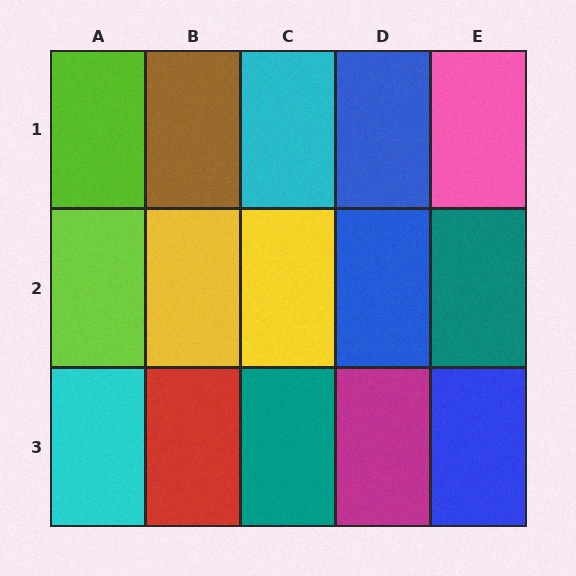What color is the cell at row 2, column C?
Yellow.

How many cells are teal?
2 cells are teal.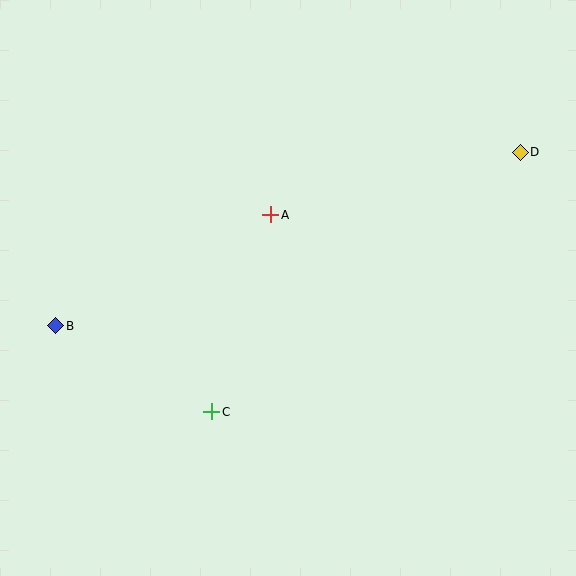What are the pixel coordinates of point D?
Point D is at (520, 152).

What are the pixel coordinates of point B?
Point B is at (56, 326).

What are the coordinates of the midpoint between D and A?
The midpoint between D and A is at (395, 183).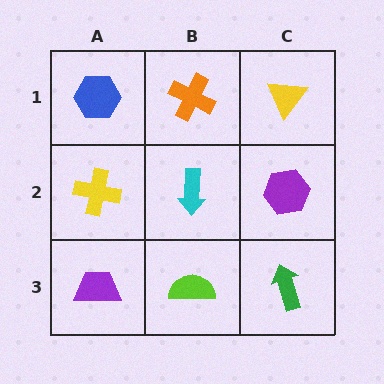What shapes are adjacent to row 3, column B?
A cyan arrow (row 2, column B), a purple trapezoid (row 3, column A), a green arrow (row 3, column C).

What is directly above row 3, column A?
A yellow cross.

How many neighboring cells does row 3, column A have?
2.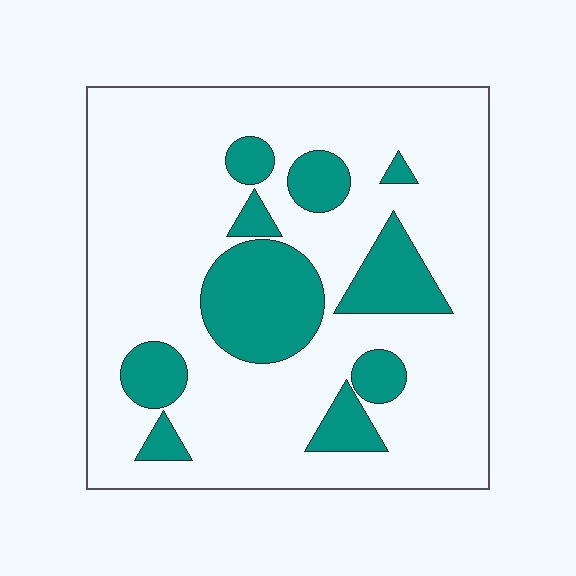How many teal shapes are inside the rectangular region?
10.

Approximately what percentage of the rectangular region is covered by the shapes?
Approximately 20%.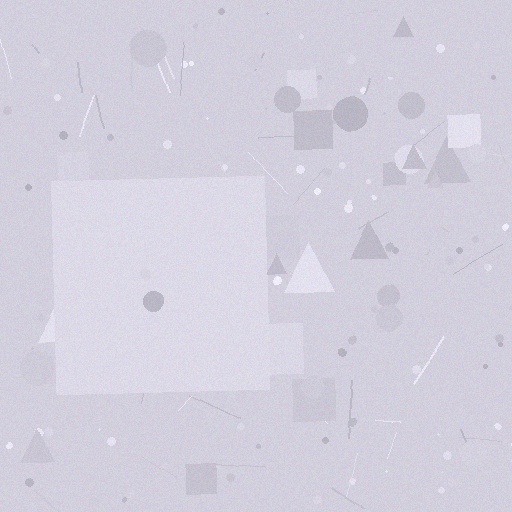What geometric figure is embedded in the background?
A square is embedded in the background.